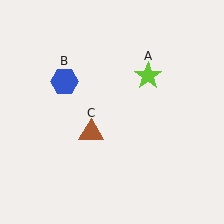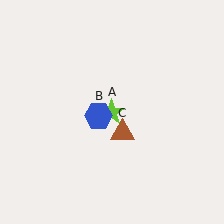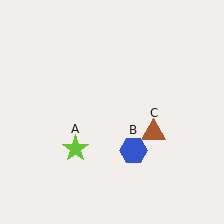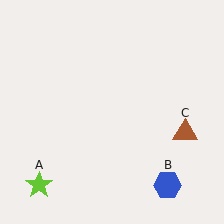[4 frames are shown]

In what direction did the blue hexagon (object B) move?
The blue hexagon (object B) moved down and to the right.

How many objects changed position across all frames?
3 objects changed position: lime star (object A), blue hexagon (object B), brown triangle (object C).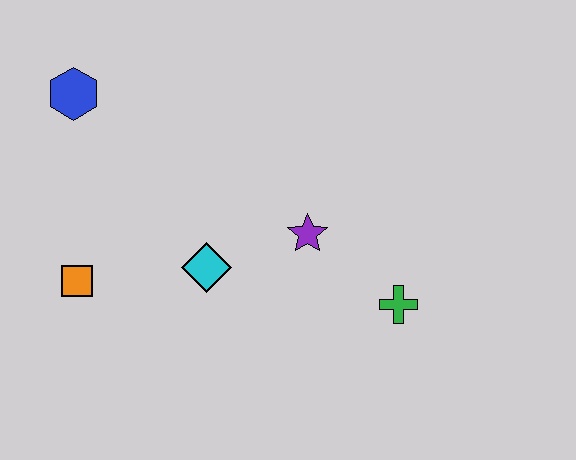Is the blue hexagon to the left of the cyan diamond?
Yes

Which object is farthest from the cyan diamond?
The blue hexagon is farthest from the cyan diamond.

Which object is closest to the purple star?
The cyan diamond is closest to the purple star.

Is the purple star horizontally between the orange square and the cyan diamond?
No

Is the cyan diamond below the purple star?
Yes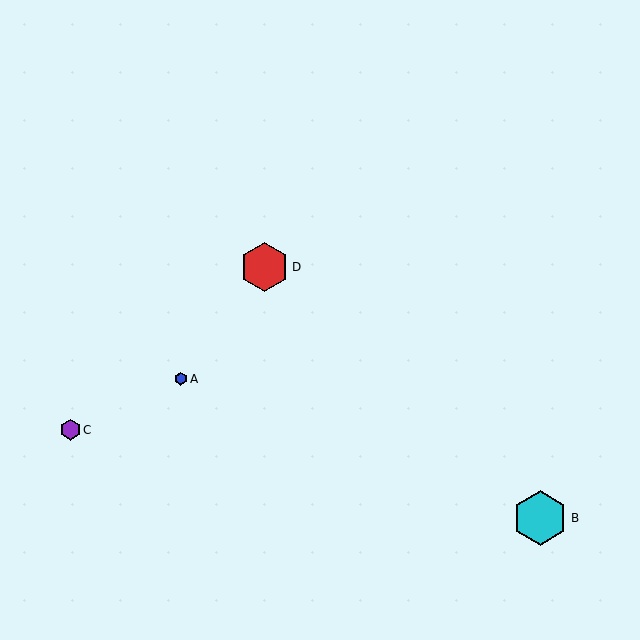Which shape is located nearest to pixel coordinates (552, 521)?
The cyan hexagon (labeled B) at (540, 518) is nearest to that location.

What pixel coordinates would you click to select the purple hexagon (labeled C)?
Click at (70, 430) to select the purple hexagon C.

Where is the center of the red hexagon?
The center of the red hexagon is at (264, 267).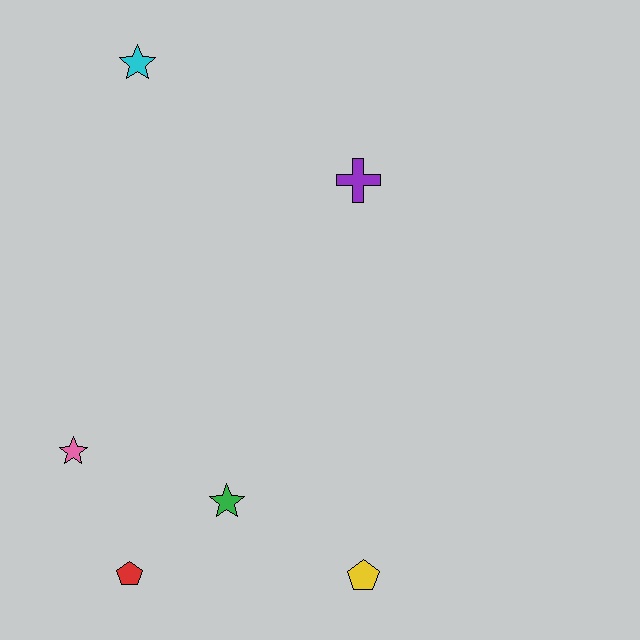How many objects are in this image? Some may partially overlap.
There are 6 objects.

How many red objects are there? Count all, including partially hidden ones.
There is 1 red object.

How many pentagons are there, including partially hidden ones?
There are 2 pentagons.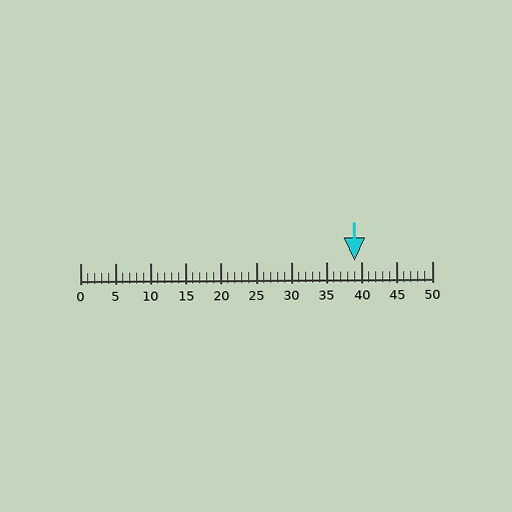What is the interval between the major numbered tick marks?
The major tick marks are spaced 5 units apart.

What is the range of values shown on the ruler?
The ruler shows values from 0 to 50.